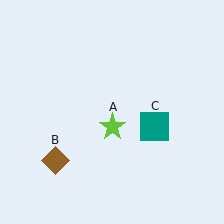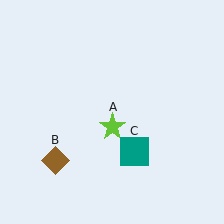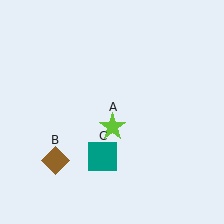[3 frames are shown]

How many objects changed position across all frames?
1 object changed position: teal square (object C).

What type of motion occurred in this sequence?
The teal square (object C) rotated clockwise around the center of the scene.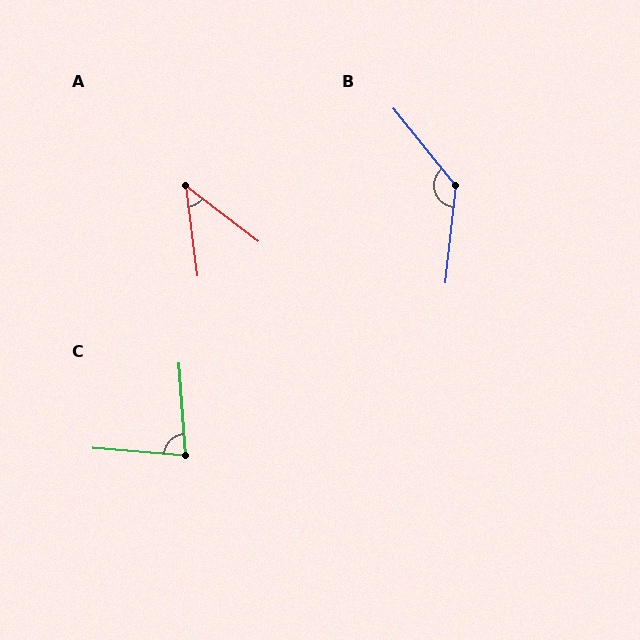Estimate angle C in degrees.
Approximately 81 degrees.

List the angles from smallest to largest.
A (46°), C (81°), B (135°).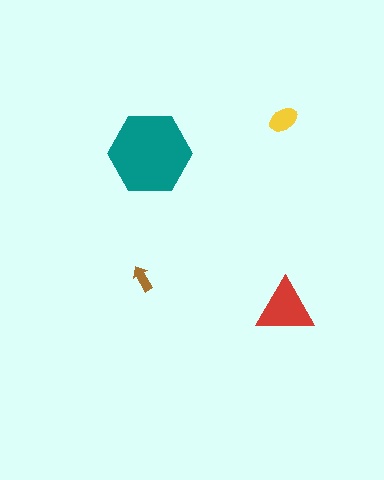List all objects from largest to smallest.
The teal hexagon, the red triangle, the yellow ellipse, the brown arrow.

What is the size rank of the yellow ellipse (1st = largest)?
3rd.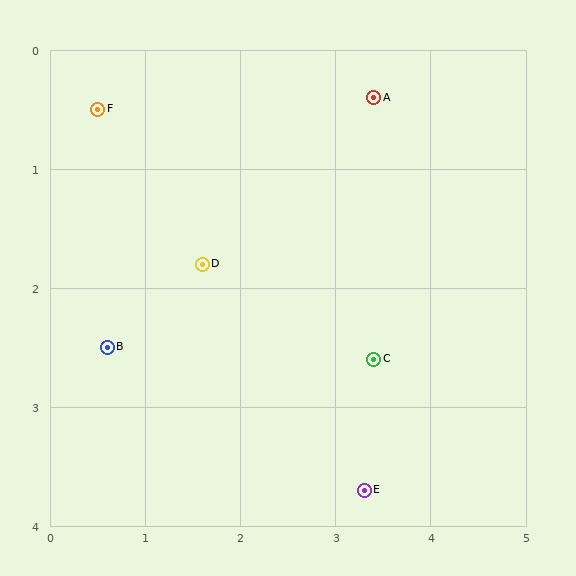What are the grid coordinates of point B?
Point B is at approximately (0.6, 2.5).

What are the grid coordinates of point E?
Point E is at approximately (3.3, 3.7).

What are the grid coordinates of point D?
Point D is at approximately (1.6, 1.8).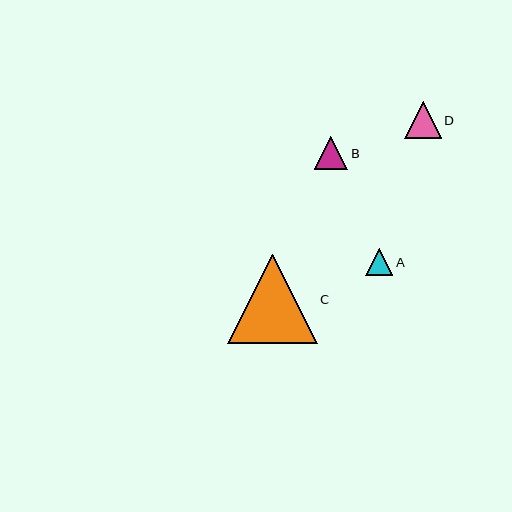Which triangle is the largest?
Triangle C is the largest with a size of approximately 89 pixels.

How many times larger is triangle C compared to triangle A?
Triangle C is approximately 3.3 times the size of triangle A.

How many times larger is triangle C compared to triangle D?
Triangle C is approximately 2.4 times the size of triangle D.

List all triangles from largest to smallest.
From largest to smallest: C, D, B, A.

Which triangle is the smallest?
Triangle A is the smallest with a size of approximately 27 pixels.